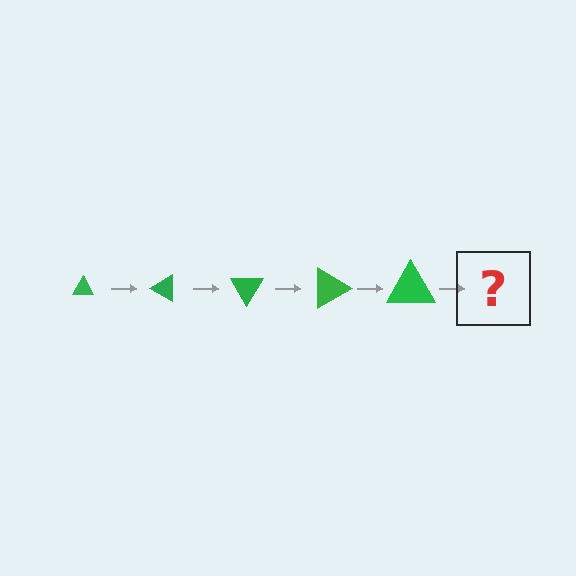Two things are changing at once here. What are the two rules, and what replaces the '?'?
The two rules are that the triangle grows larger each step and it rotates 30 degrees each step. The '?' should be a triangle, larger than the previous one and rotated 150 degrees from the start.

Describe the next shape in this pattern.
It should be a triangle, larger than the previous one and rotated 150 degrees from the start.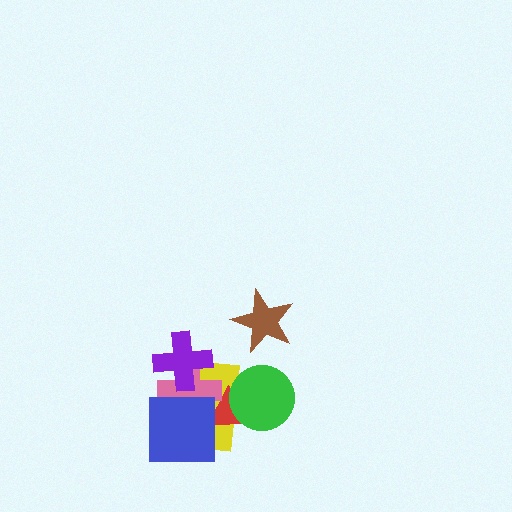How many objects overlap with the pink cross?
4 objects overlap with the pink cross.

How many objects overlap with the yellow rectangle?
5 objects overlap with the yellow rectangle.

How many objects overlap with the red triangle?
4 objects overlap with the red triangle.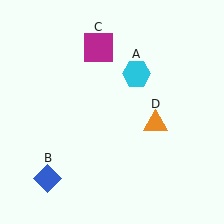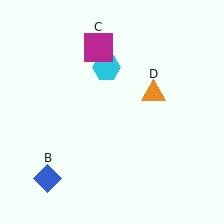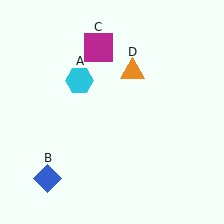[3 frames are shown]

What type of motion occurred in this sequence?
The cyan hexagon (object A), orange triangle (object D) rotated counterclockwise around the center of the scene.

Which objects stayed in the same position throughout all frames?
Blue diamond (object B) and magenta square (object C) remained stationary.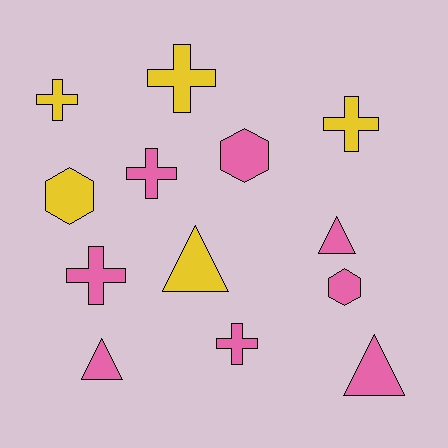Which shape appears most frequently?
Cross, with 6 objects.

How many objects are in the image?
There are 13 objects.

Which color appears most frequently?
Pink, with 8 objects.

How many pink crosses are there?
There are 3 pink crosses.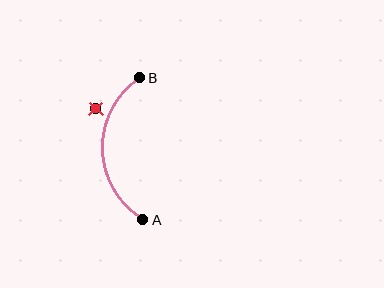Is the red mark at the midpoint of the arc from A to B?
No — the red mark does not lie on the arc at all. It sits slightly outside the curve.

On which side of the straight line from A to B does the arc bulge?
The arc bulges to the left of the straight line connecting A and B.